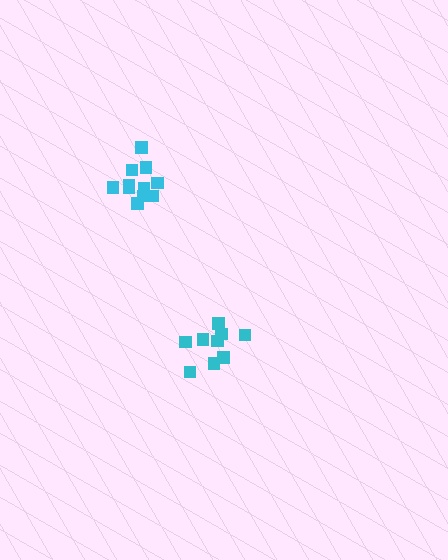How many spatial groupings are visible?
There are 2 spatial groupings.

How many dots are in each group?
Group 1: 11 dots, Group 2: 9 dots (20 total).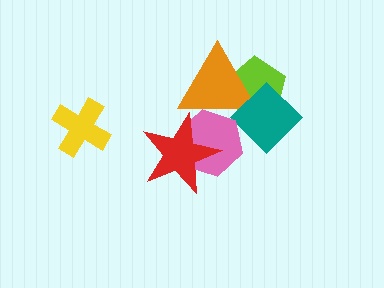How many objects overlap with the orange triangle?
4 objects overlap with the orange triangle.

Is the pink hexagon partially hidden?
Yes, it is partially covered by another shape.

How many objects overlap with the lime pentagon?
2 objects overlap with the lime pentagon.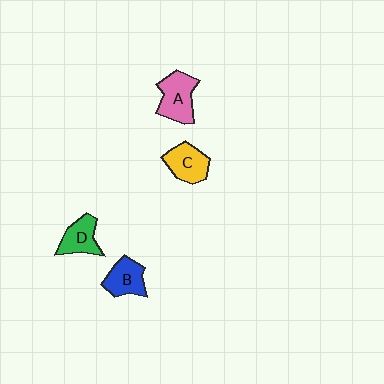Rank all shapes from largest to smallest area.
From largest to smallest: A (pink), C (yellow), B (blue), D (green).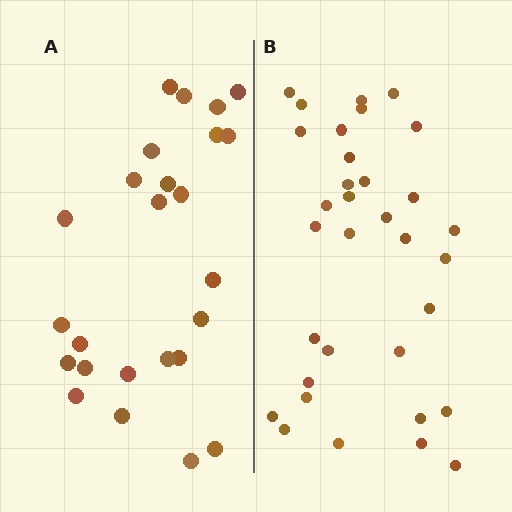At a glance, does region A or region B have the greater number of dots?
Region B (the right region) has more dots.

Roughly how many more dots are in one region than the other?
Region B has roughly 8 or so more dots than region A.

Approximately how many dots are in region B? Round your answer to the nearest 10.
About 30 dots. (The exact count is 33, which rounds to 30.)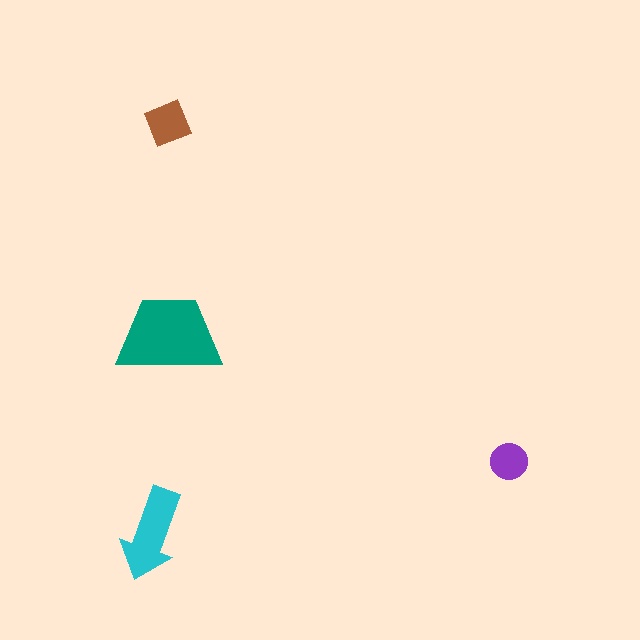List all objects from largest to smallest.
The teal trapezoid, the cyan arrow, the brown square, the purple circle.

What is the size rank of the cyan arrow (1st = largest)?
2nd.